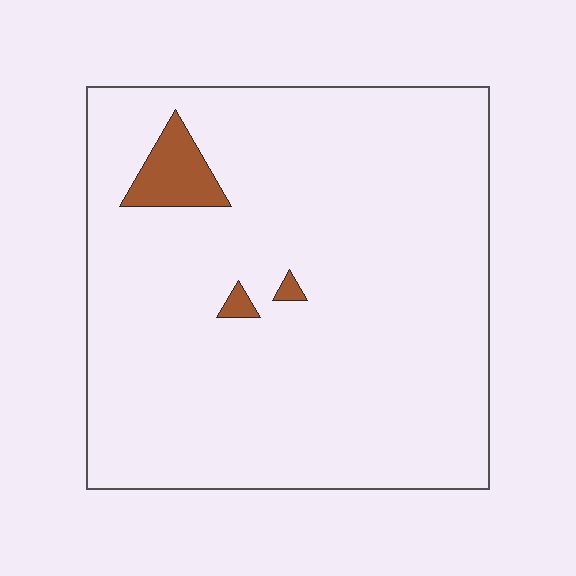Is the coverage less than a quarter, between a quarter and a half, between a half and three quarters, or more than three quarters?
Less than a quarter.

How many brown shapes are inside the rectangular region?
3.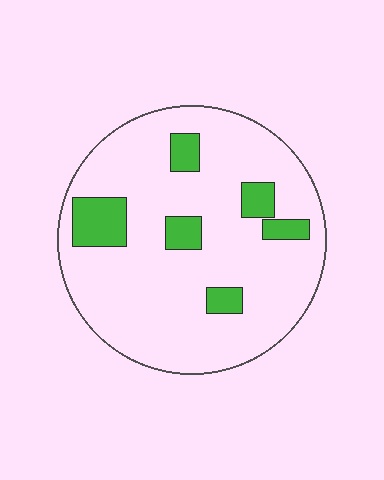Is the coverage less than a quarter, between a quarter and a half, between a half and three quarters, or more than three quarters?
Less than a quarter.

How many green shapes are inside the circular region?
6.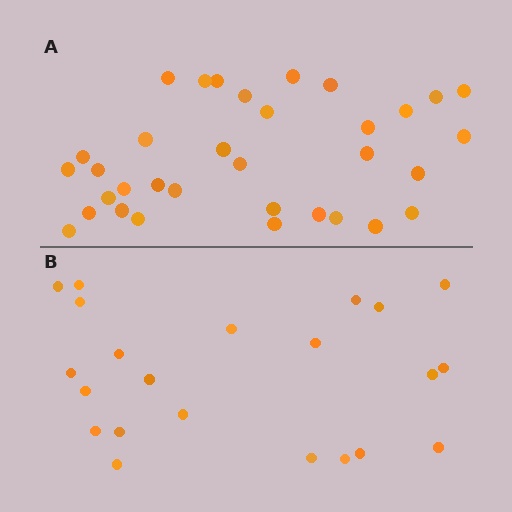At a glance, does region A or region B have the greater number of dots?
Region A (the top region) has more dots.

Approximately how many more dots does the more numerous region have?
Region A has roughly 12 or so more dots than region B.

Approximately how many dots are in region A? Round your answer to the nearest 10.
About 30 dots. (The exact count is 34, which rounds to 30.)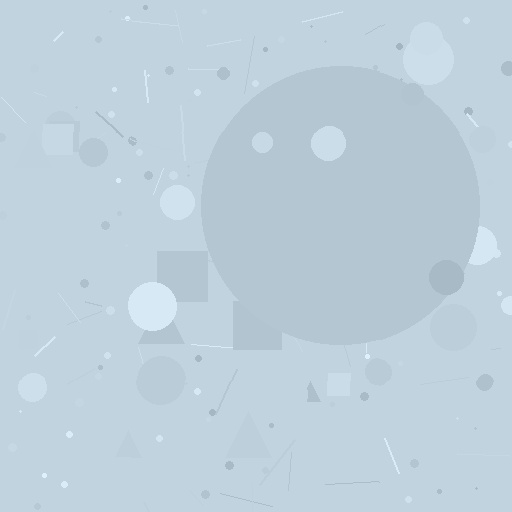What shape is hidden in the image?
A circle is hidden in the image.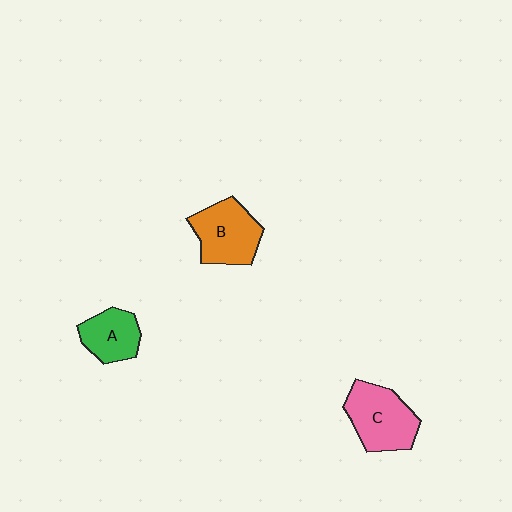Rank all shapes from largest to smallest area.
From largest to smallest: C (pink), B (orange), A (green).